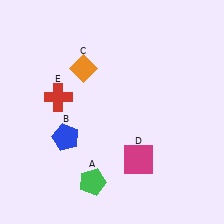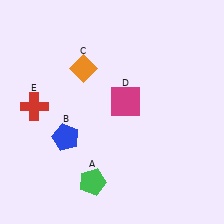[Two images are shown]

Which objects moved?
The objects that moved are: the magenta square (D), the red cross (E).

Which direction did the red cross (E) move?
The red cross (E) moved left.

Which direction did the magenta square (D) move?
The magenta square (D) moved up.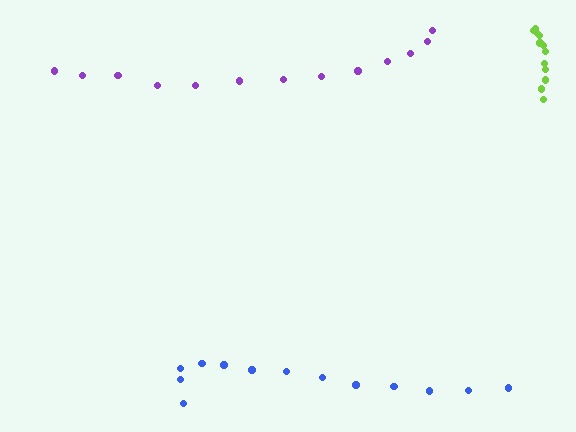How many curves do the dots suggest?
There are 3 distinct paths.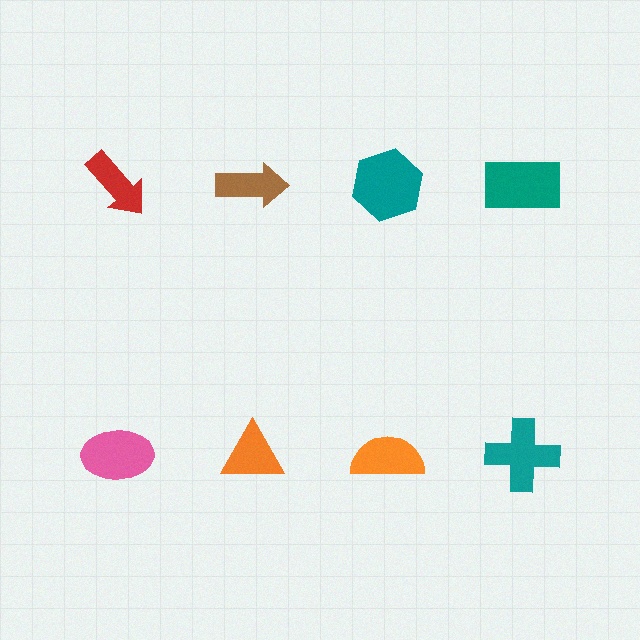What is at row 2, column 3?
An orange semicircle.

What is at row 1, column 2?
A brown arrow.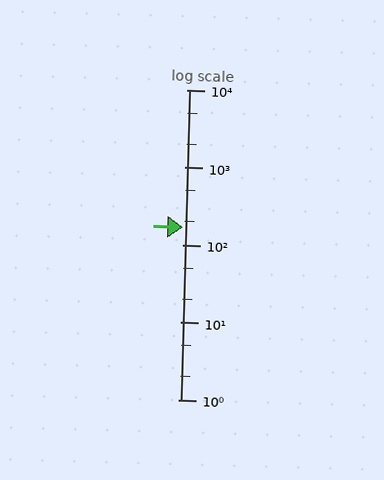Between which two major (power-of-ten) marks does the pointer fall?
The pointer is between 100 and 1000.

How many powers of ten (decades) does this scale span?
The scale spans 4 decades, from 1 to 10000.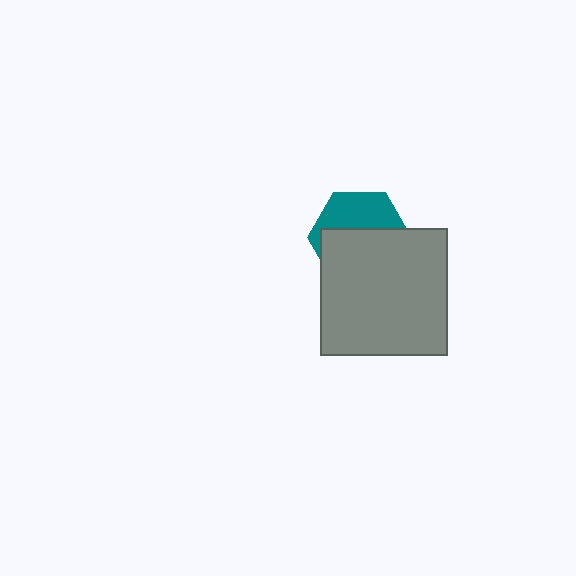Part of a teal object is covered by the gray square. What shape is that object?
It is a hexagon.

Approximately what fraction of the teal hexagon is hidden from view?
Roughly 61% of the teal hexagon is hidden behind the gray square.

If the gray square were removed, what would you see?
You would see the complete teal hexagon.